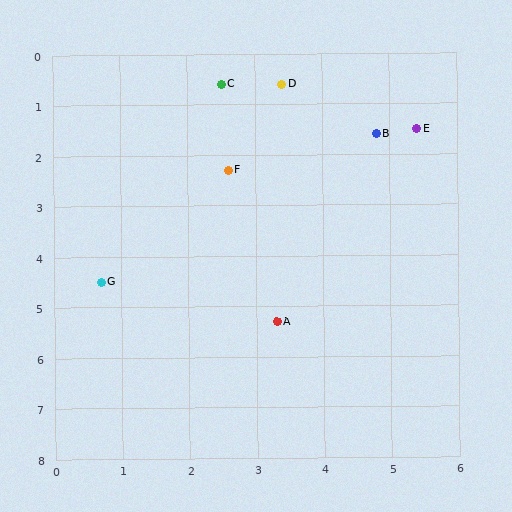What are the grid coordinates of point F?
Point F is at approximately (2.6, 2.3).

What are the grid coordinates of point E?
Point E is at approximately (5.4, 1.5).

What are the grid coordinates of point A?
Point A is at approximately (3.3, 5.3).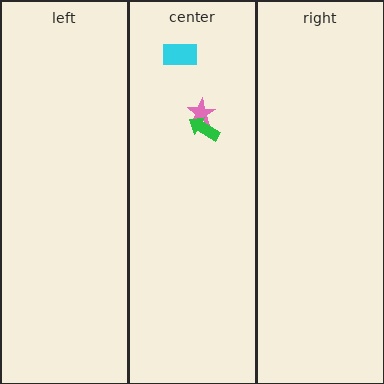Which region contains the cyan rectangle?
The center region.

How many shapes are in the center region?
3.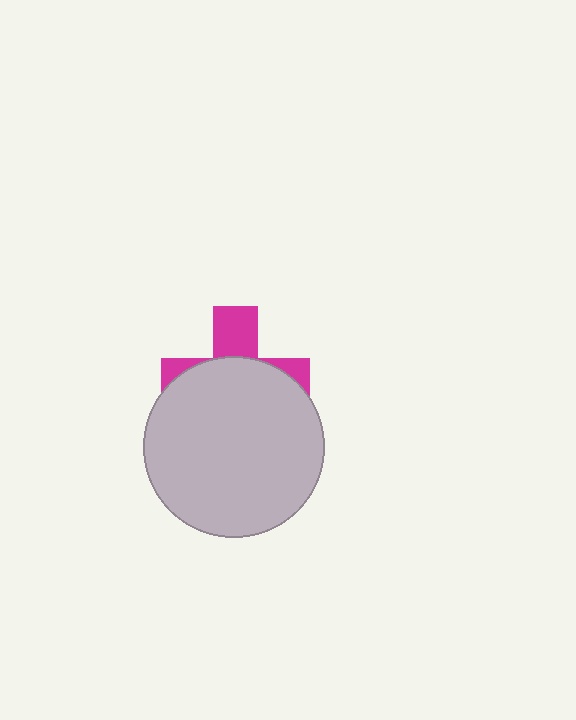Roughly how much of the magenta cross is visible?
A small part of it is visible (roughly 33%).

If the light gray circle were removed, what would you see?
You would see the complete magenta cross.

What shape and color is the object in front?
The object in front is a light gray circle.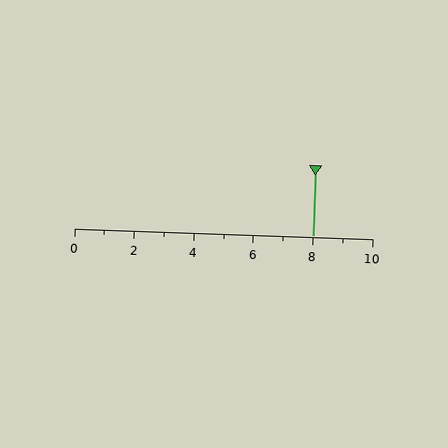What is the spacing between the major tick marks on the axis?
The major ticks are spaced 2 apart.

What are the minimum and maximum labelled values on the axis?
The axis runs from 0 to 10.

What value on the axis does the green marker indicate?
The marker indicates approximately 8.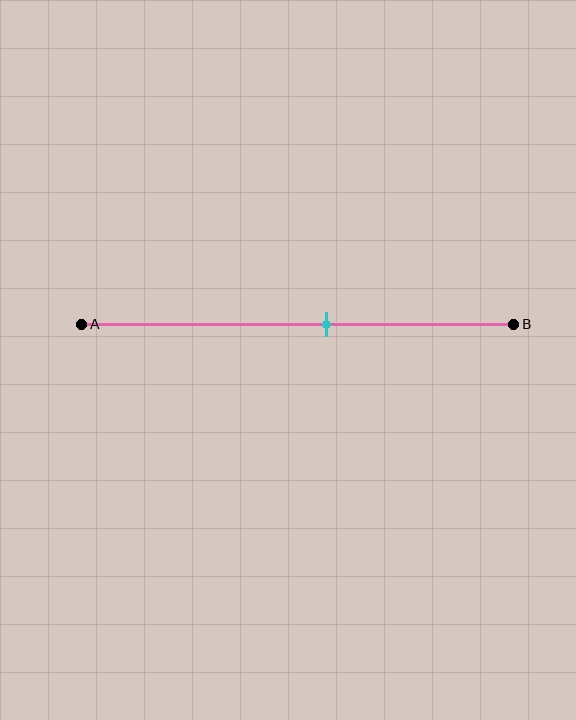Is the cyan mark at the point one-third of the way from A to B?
No, the mark is at about 55% from A, not at the 33% one-third point.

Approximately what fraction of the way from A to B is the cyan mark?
The cyan mark is approximately 55% of the way from A to B.